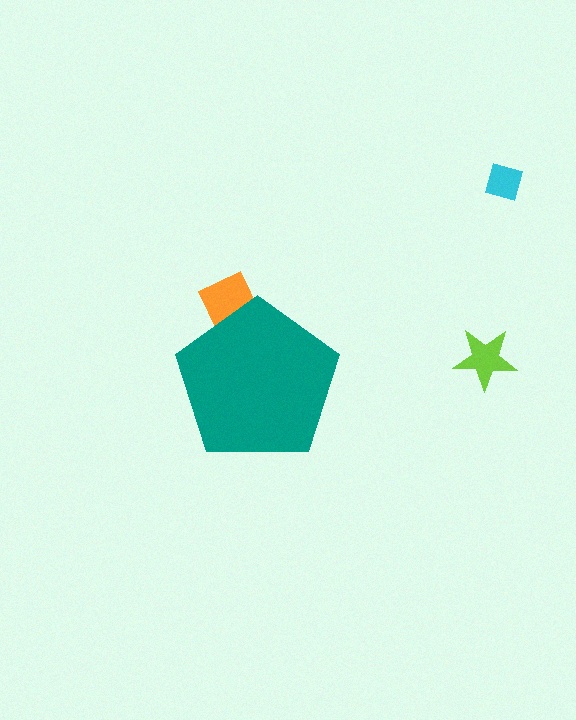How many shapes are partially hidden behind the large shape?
1 shape is partially hidden.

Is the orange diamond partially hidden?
Yes, the orange diamond is partially hidden behind the teal pentagon.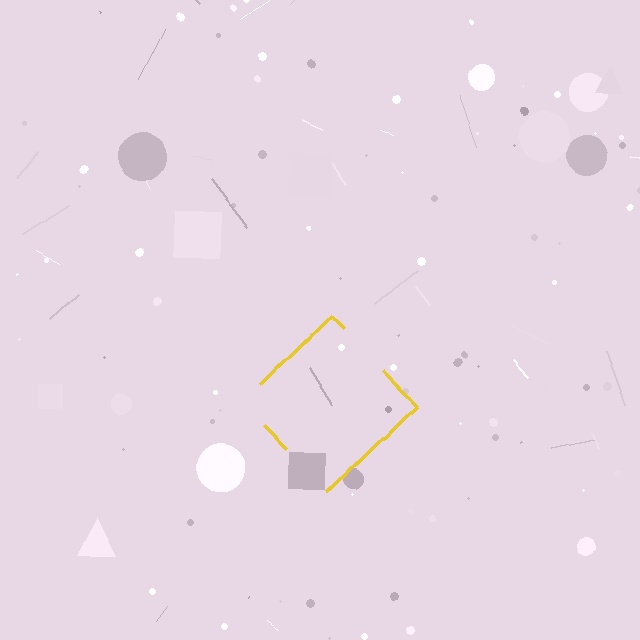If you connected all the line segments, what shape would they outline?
They would outline a diamond.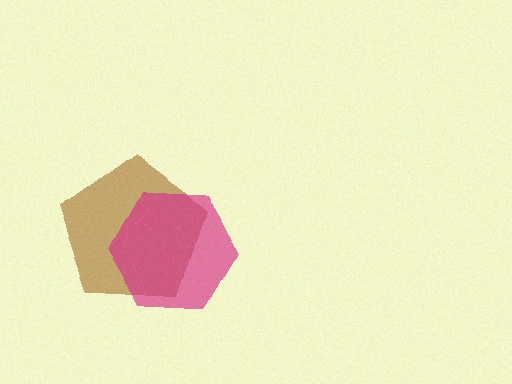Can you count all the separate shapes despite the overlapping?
Yes, there are 2 separate shapes.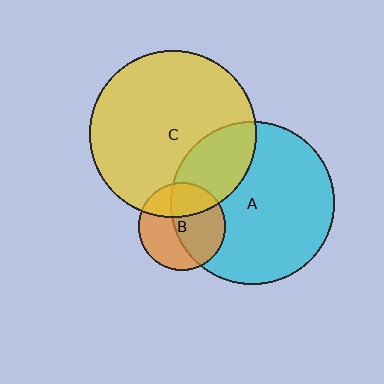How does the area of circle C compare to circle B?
Approximately 3.7 times.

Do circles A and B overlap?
Yes.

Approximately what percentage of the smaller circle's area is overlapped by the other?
Approximately 55%.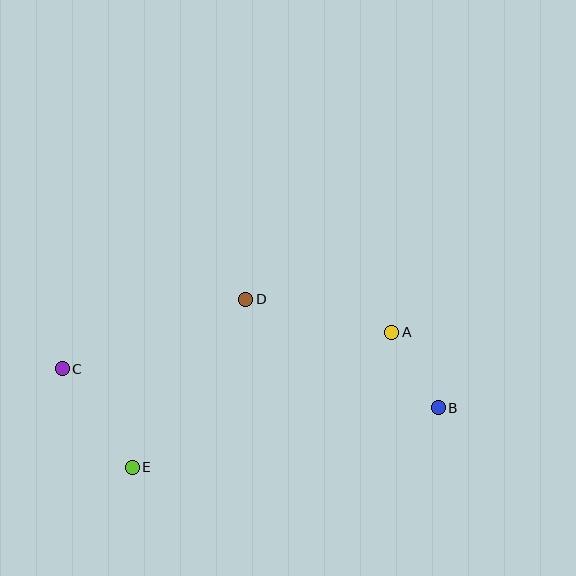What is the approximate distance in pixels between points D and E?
The distance between D and E is approximately 202 pixels.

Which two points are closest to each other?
Points A and B are closest to each other.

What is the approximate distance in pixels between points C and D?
The distance between C and D is approximately 196 pixels.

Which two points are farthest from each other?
Points B and C are farthest from each other.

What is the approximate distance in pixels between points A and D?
The distance between A and D is approximately 150 pixels.